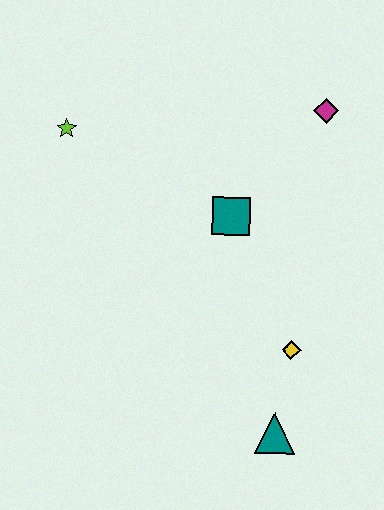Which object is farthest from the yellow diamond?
The lime star is farthest from the yellow diamond.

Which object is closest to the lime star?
The teal square is closest to the lime star.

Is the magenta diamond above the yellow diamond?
Yes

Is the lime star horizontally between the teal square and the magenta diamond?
No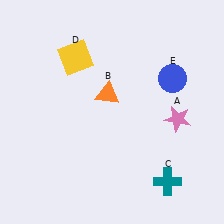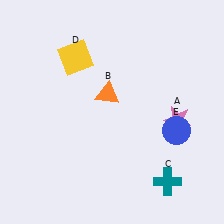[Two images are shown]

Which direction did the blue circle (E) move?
The blue circle (E) moved down.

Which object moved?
The blue circle (E) moved down.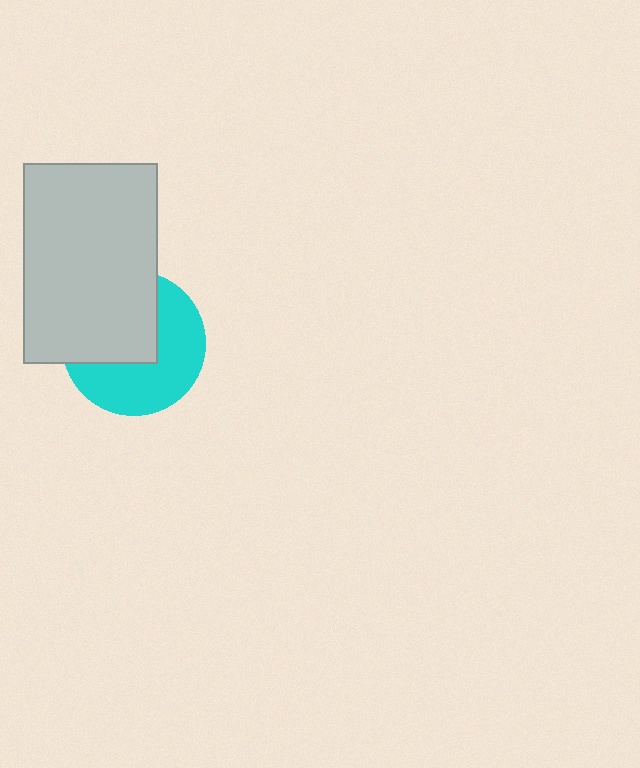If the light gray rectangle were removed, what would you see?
You would see the complete cyan circle.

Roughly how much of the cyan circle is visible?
About half of it is visible (roughly 53%).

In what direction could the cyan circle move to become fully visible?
The cyan circle could move toward the lower-right. That would shift it out from behind the light gray rectangle entirely.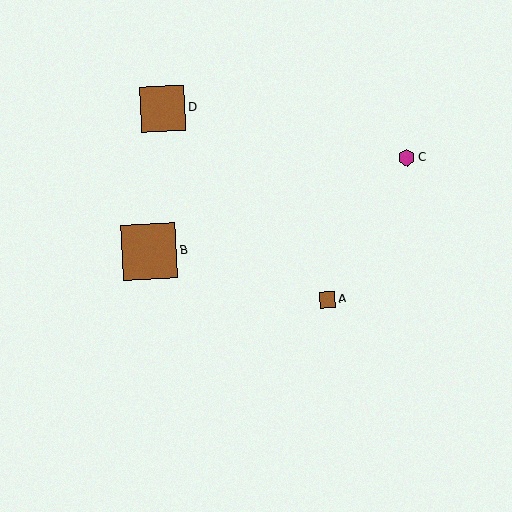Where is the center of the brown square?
The center of the brown square is at (163, 109).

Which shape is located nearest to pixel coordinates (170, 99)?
The brown square (labeled D) at (163, 109) is nearest to that location.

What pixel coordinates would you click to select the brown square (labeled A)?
Click at (327, 300) to select the brown square A.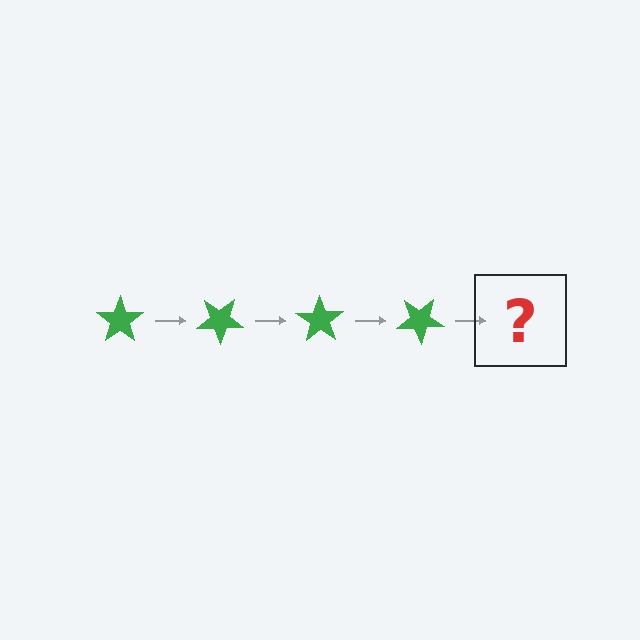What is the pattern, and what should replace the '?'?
The pattern is that the star rotates 35 degrees each step. The '?' should be a green star rotated 140 degrees.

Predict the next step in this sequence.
The next step is a green star rotated 140 degrees.